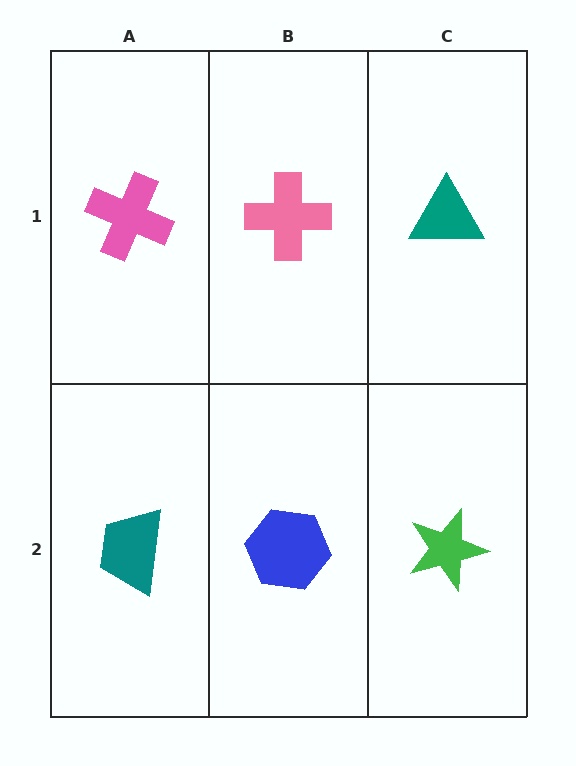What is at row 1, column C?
A teal triangle.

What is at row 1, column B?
A pink cross.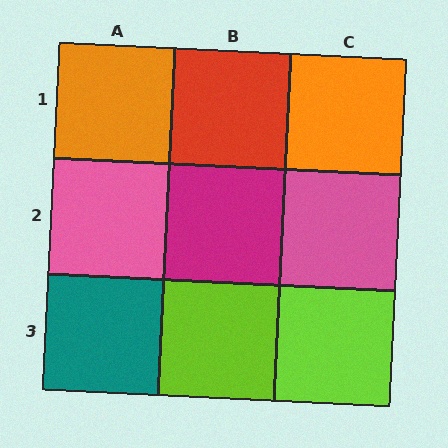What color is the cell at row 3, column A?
Teal.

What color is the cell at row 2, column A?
Pink.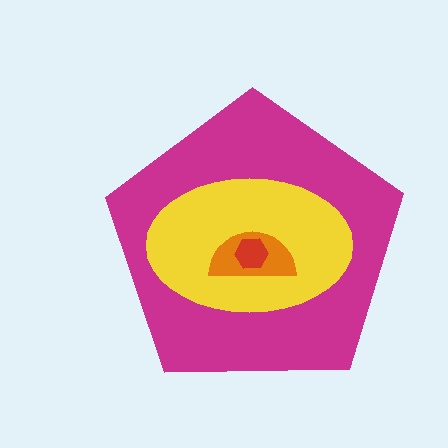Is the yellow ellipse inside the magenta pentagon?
Yes.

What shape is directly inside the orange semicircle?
The red hexagon.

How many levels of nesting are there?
4.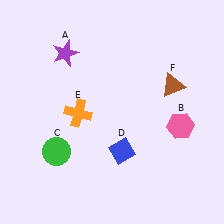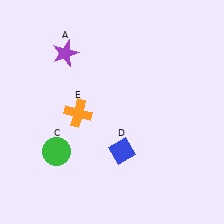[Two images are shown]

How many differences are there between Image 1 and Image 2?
There are 2 differences between the two images.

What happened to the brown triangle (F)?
The brown triangle (F) was removed in Image 2. It was in the top-right area of Image 1.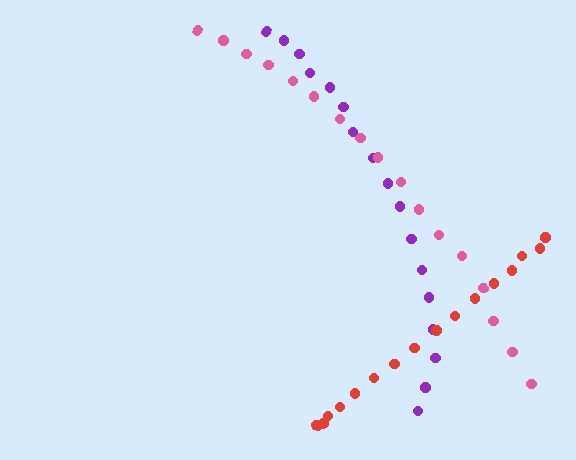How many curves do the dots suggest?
There are 3 distinct paths.